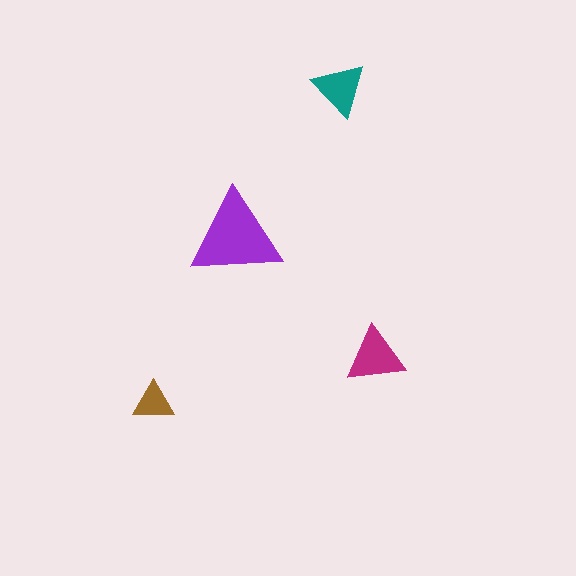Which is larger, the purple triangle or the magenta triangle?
The purple one.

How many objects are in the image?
There are 4 objects in the image.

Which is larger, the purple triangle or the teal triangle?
The purple one.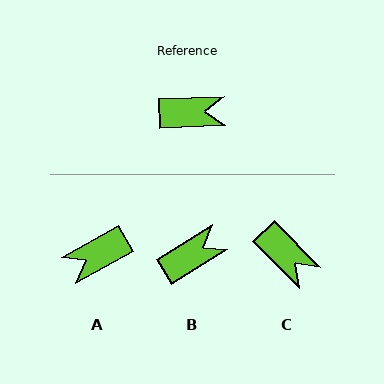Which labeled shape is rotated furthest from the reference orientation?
A, about 153 degrees away.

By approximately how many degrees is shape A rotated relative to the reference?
Approximately 153 degrees clockwise.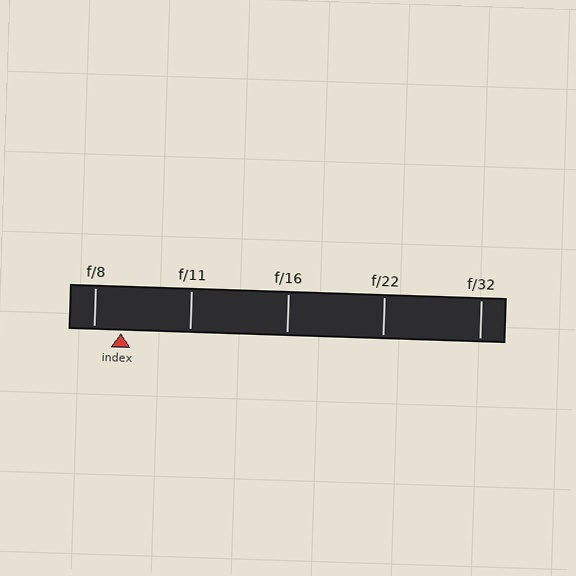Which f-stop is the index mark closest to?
The index mark is closest to f/8.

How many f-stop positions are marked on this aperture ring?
There are 5 f-stop positions marked.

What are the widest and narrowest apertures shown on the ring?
The widest aperture shown is f/8 and the narrowest is f/32.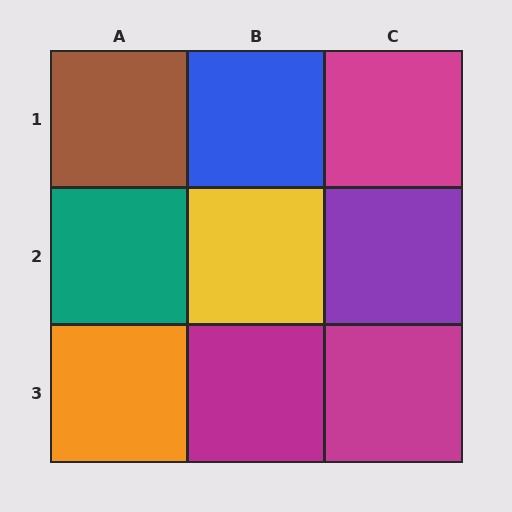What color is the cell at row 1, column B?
Blue.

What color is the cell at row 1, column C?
Magenta.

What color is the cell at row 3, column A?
Orange.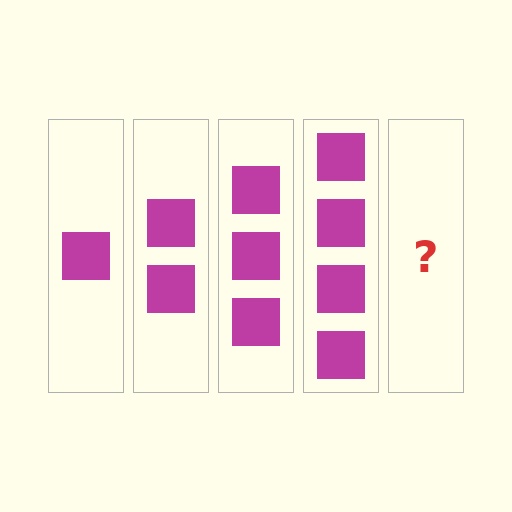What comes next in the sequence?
The next element should be 5 squares.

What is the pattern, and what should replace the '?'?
The pattern is that each step adds one more square. The '?' should be 5 squares.